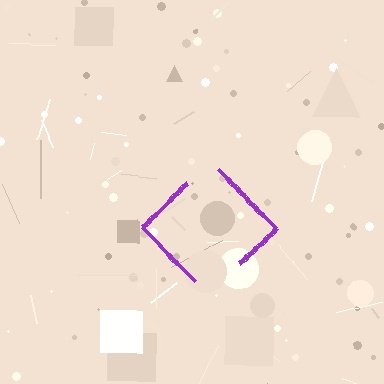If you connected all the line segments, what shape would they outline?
They would outline a diamond.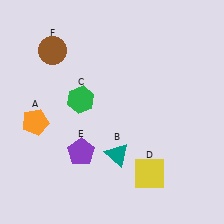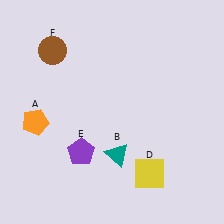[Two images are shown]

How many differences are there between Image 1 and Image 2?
There is 1 difference between the two images.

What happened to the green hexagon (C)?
The green hexagon (C) was removed in Image 2. It was in the top-left area of Image 1.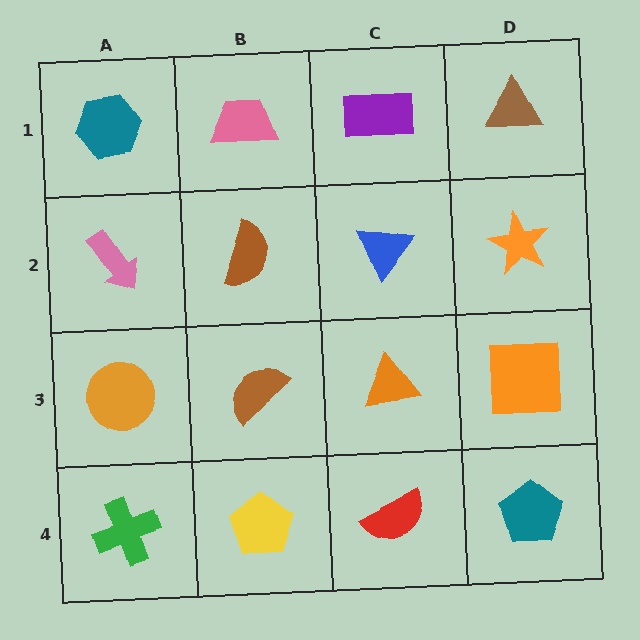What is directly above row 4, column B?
A brown semicircle.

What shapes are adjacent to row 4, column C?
An orange triangle (row 3, column C), a yellow pentagon (row 4, column B), a teal pentagon (row 4, column D).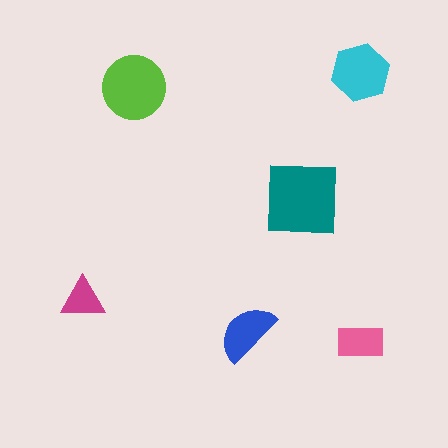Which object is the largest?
The teal square.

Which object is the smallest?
The magenta triangle.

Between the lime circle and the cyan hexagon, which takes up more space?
The lime circle.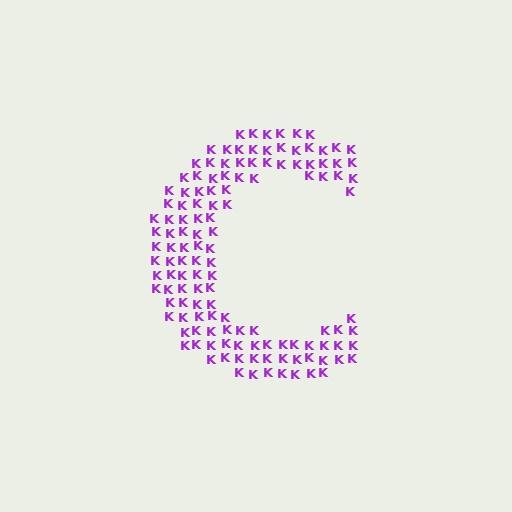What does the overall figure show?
The overall figure shows the letter C.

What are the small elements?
The small elements are letter K's.